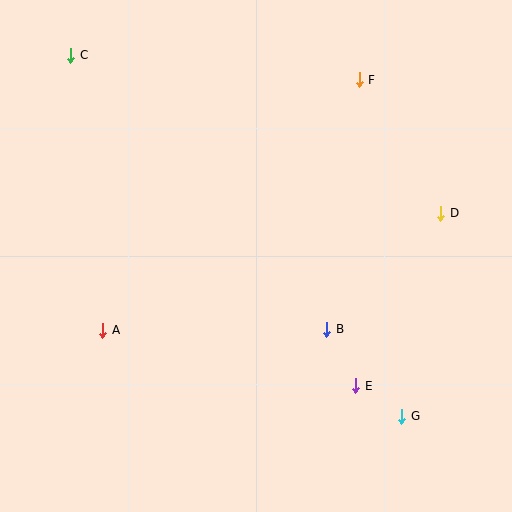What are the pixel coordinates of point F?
Point F is at (359, 80).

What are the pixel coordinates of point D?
Point D is at (441, 213).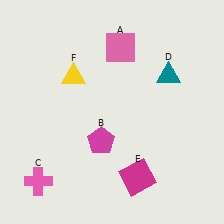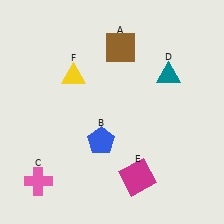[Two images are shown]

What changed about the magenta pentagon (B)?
In Image 1, B is magenta. In Image 2, it changed to blue.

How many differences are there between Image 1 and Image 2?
There are 2 differences between the two images.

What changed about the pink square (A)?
In Image 1, A is pink. In Image 2, it changed to brown.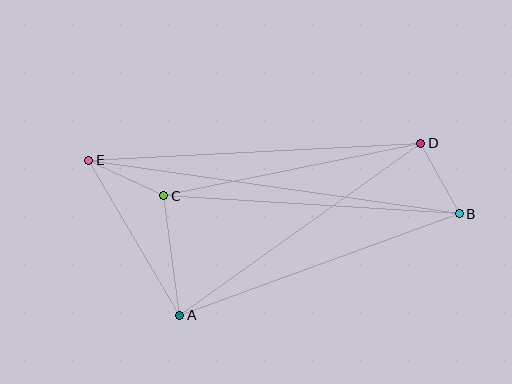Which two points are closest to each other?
Points B and D are closest to each other.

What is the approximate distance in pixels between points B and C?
The distance between B and C is approximately 296 pixels.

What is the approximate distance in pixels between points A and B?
The distance between A and B is approximately 297 pixels.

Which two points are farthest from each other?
Points B and E are farthest from each other.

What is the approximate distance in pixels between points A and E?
The distance between A and E is approximately 179 pixels.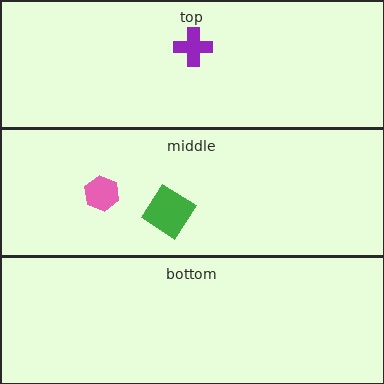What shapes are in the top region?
The purple cross.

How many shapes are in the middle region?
2.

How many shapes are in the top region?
1.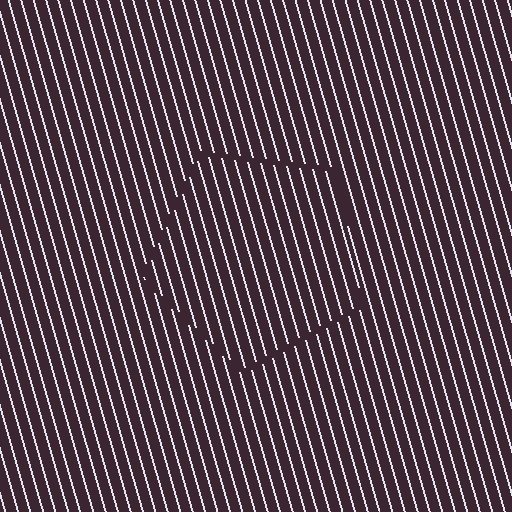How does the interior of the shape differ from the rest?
The interior of the shape contains the same grating, shifted by half a period — the contour is defined by the phase discontinuity where line-ends from the inner and outer gratings abut.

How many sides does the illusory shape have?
5 sides — the line-ends trace a pentagon.